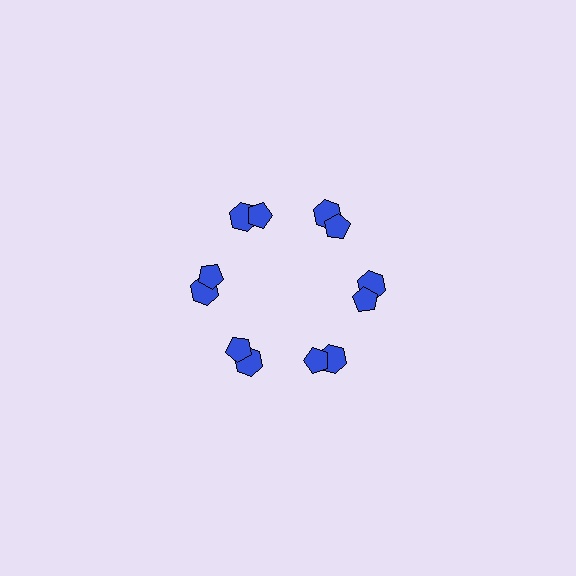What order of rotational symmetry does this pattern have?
This pattern has 6-fold rotational symmetry.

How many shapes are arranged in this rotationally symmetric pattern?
There are 12 shapes, arranged in 6 groups of 2.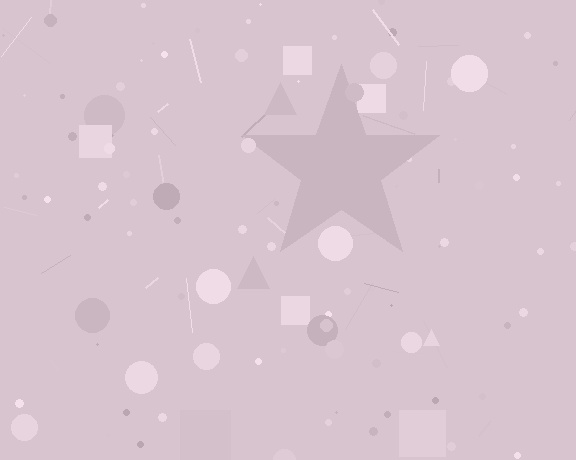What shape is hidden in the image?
A star is hidden in the image.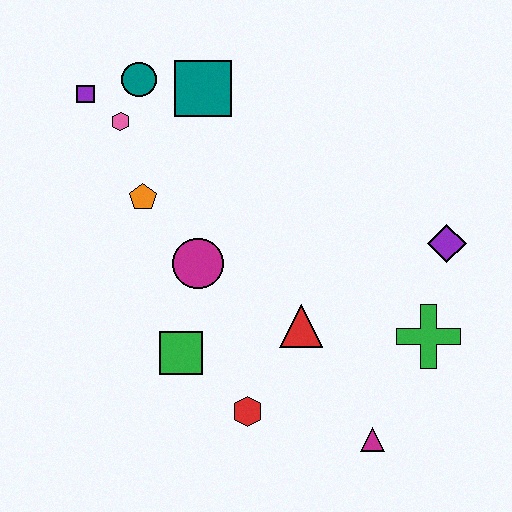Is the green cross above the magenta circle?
No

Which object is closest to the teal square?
The teal circle is closest to the teal square.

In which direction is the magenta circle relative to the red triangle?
The magenta circle is to the left of the red triangle.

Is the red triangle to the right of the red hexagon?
Yes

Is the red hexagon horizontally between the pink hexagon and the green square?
No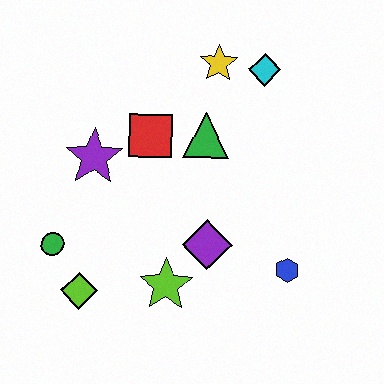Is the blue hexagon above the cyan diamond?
No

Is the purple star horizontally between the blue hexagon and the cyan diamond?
No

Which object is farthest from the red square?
The blue hexagon is farthest from the red square.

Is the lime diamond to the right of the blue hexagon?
No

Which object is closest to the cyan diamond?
The yellow star is closest to the cyan diamond.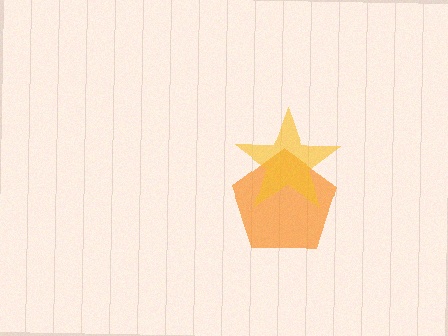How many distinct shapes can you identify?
There are 2 distinct shapes: an orange pentagon, a yellow star.